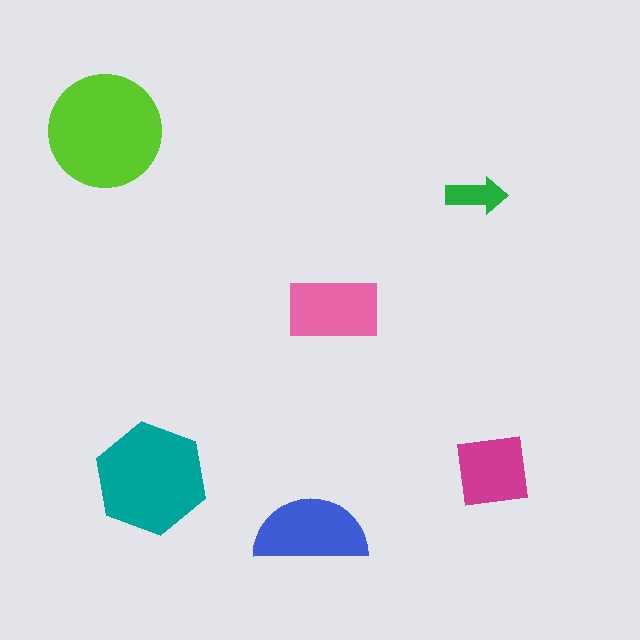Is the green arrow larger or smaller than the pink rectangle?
Smaller.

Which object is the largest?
The lime circle.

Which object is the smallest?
The green arrow.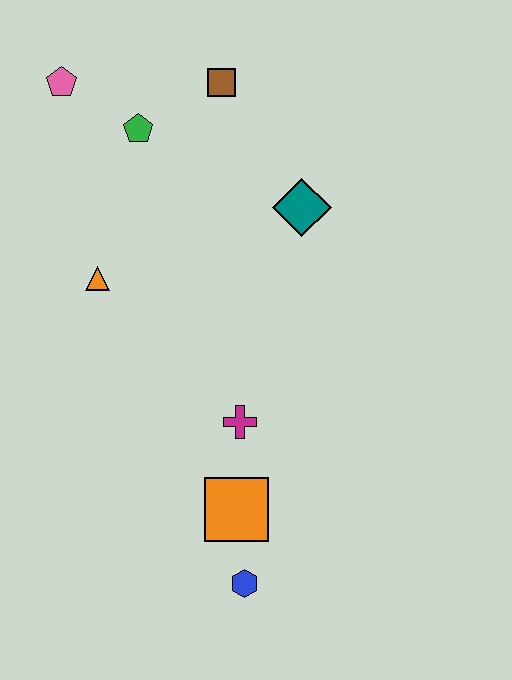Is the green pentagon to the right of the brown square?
No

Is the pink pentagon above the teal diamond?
Yes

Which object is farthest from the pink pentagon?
The blue hexagon is farthest from the pink pentagon.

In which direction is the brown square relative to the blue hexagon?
The brown square is above the blue hexagon.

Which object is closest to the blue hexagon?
The orange square is closest to the blue hexagon.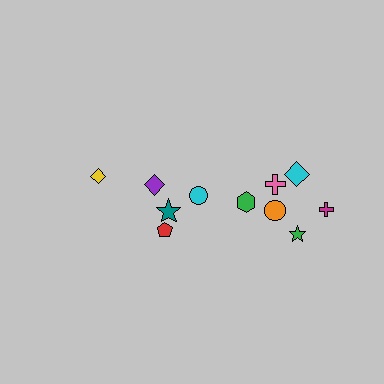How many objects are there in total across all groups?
There are 11 objects.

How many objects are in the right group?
There are 7 objects.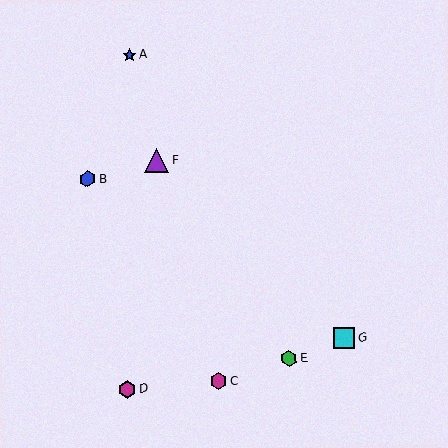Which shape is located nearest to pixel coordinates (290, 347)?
The green hexagon (labeled E) at (289, 358) is nearest to that location.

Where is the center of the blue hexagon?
The center of the blue hexagon is at (88, 179).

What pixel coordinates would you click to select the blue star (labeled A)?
Click at (129, 55) to select the blue star A.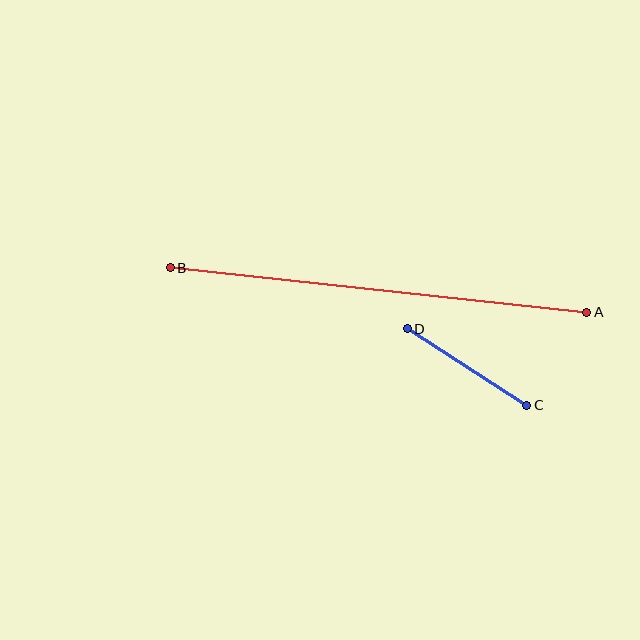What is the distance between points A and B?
The distance is approximately 419 pixels.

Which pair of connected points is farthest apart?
Points A and B are farthest apart.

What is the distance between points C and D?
The distance is approximately 142 pixels.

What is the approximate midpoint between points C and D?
The midpoint is at approximately (467, 367) pixels.